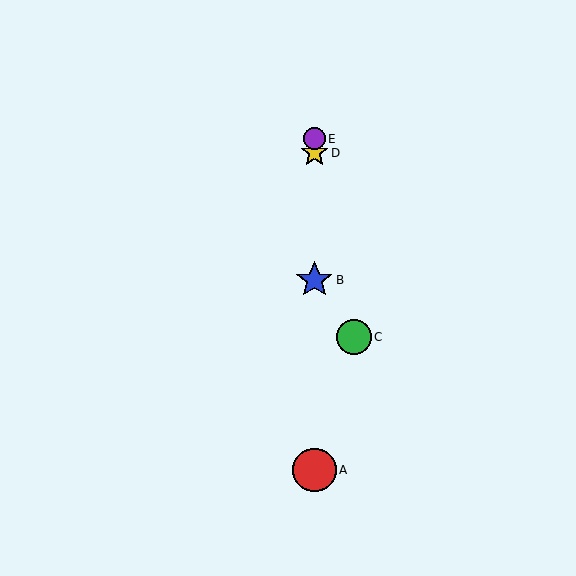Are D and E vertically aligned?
Yes, both are at x≈314.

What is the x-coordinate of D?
Object D is at x≈314.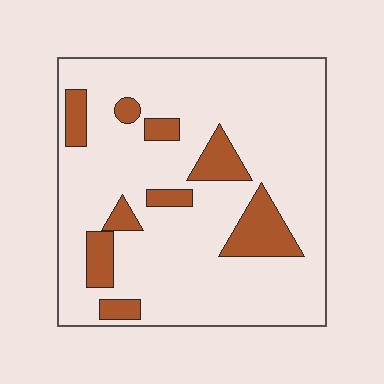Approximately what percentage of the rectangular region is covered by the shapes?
Approximately 15%.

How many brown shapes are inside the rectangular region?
9.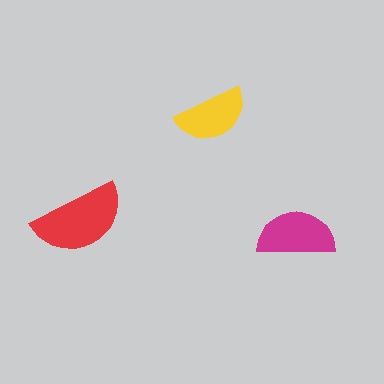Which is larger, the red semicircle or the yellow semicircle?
The red one.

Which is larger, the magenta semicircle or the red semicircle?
The red one.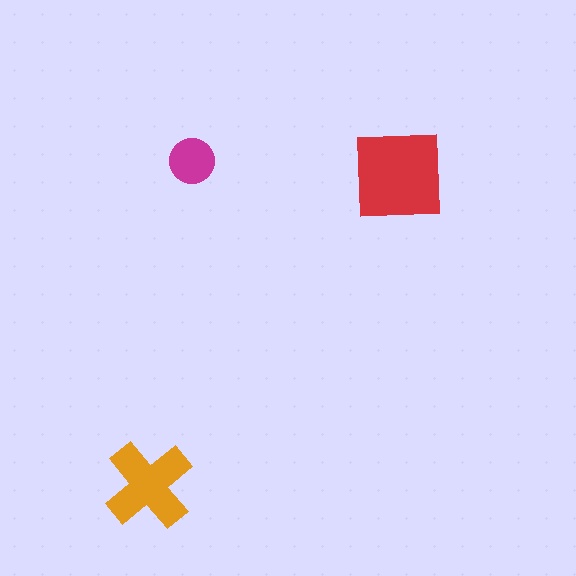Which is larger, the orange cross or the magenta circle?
The orange cross.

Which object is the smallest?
The magenta circle.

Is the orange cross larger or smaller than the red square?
Smaller.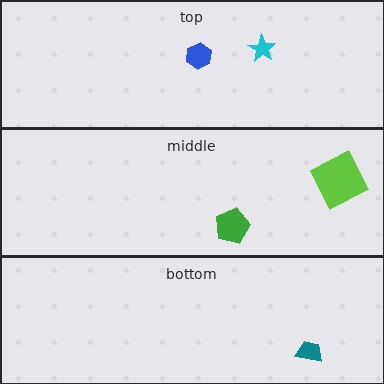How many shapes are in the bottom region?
1.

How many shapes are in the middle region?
2.